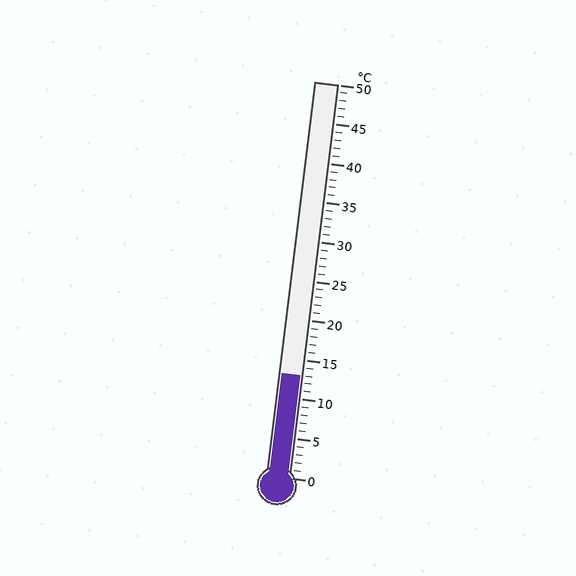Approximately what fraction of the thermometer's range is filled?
The thermometer is filled to approximately 25% of its range.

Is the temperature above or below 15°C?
The temperature is below 15°C.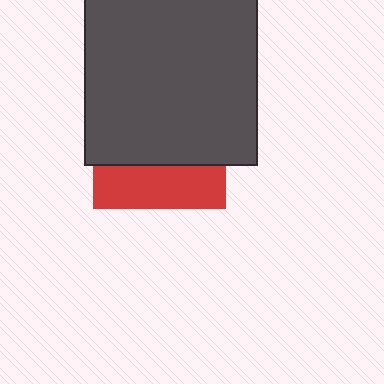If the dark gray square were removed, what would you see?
You would see the complete red square.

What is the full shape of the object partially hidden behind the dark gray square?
The partially hidden object is a red square.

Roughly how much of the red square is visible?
A small part of it is visible (roughly 33%).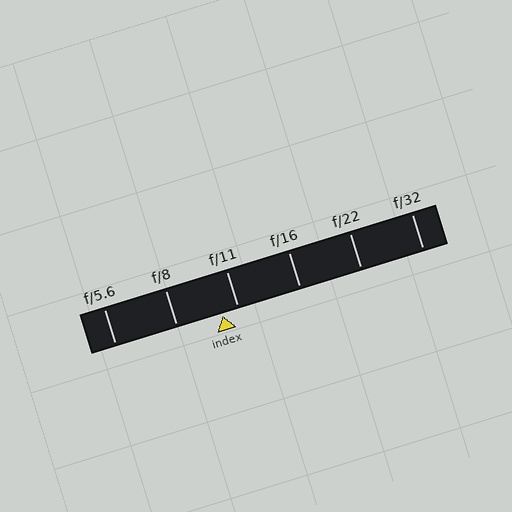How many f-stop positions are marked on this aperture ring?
There are 6 f-stop positions marked.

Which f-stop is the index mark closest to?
The index mark is closest to f/11.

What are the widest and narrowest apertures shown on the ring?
The widest aperture shown is f/5.6 and the narrowest is f/32.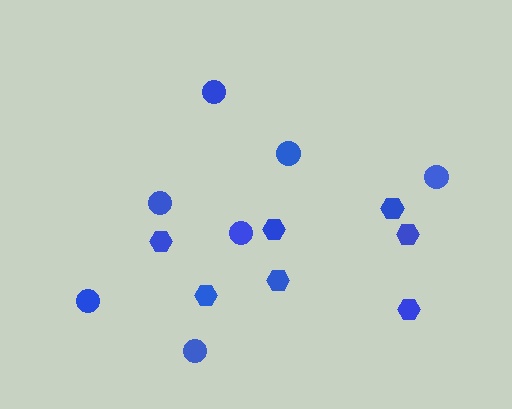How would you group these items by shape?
There are 2 groups: one group of hexagons (7) and one group of circles (7).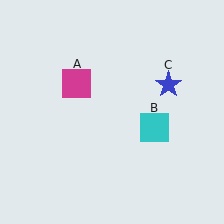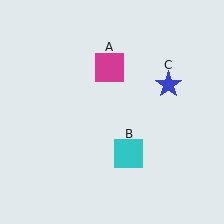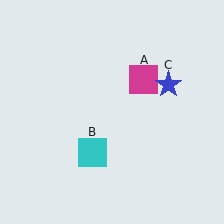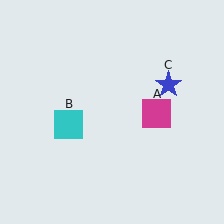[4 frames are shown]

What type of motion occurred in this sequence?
The magenta square (object A), cyan square (object B) rotated clockwise around the center of the scene.